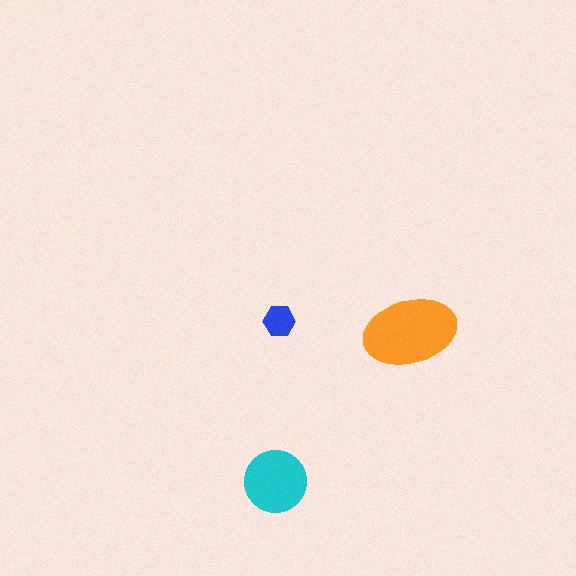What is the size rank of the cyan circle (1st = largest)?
2nd.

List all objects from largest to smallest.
The orange ellipse, the cyan circle, the blue hexagon.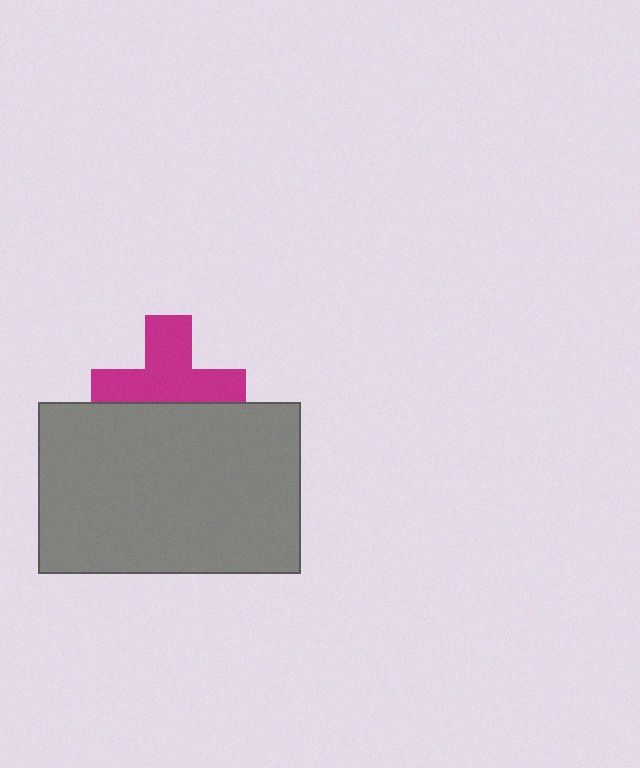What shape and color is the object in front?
The object in front is a gray rectangle.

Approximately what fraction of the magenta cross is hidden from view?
Roughly 38% of the magenta cross is hidden behind the gray rectangle.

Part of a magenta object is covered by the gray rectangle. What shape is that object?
It is a cross.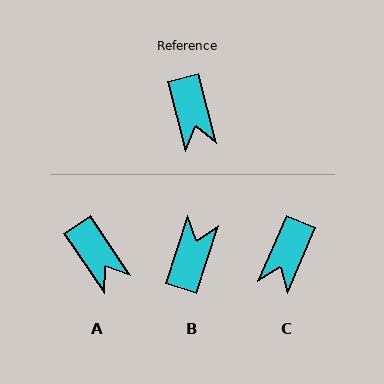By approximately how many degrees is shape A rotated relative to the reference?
Approximately 20 degrees counter-clockwise.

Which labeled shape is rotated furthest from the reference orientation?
B, about 148 degrees away.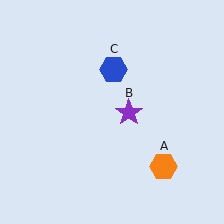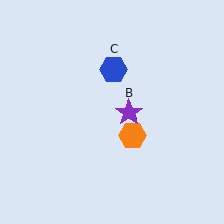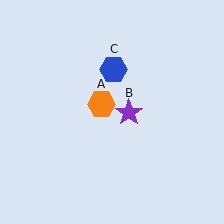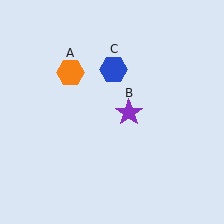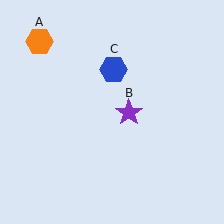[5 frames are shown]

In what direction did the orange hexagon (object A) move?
The orange hexagon (object A) moved up and to the left.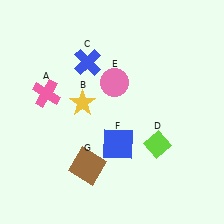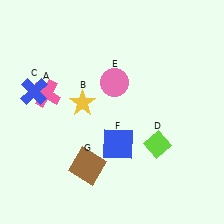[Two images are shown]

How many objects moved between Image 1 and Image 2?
1 object moved between the two images.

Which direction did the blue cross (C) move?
The blue cross (C) moved left.